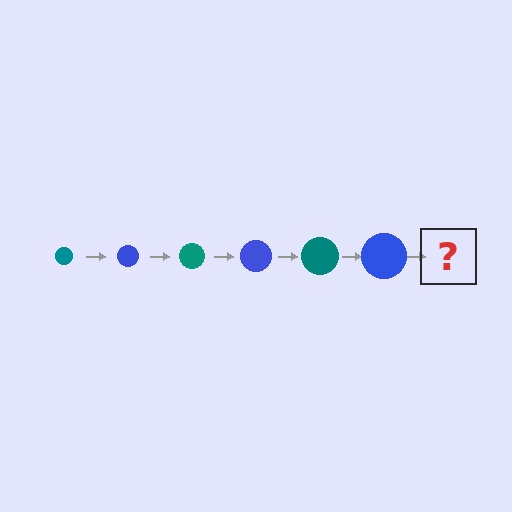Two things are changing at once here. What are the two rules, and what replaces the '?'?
The two rules are that the circle grows larger each step and the color cycles through teal and blue. The '?' should be a teal circle, larger than the previous one.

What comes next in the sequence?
The next element should be a teal circle, larger than the previous one.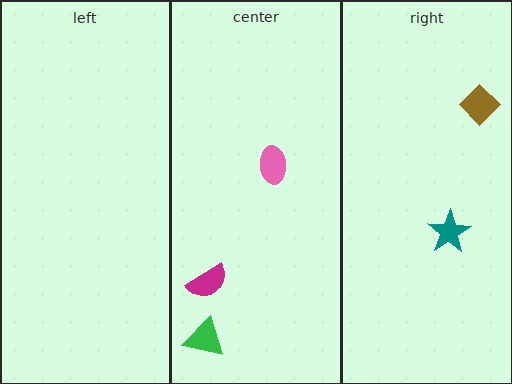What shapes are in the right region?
The brown diamond, the teal star.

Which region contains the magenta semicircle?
The center region.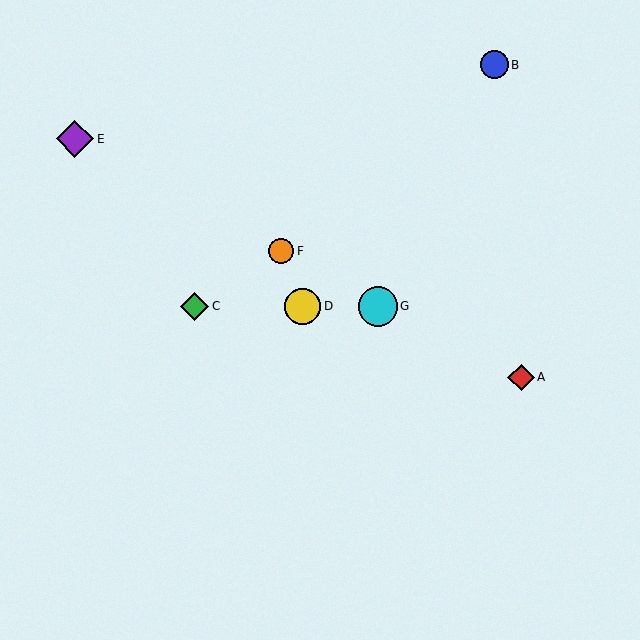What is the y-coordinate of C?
Object C is at y≈306.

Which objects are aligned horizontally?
Objects C, D, G are aligned horizontally.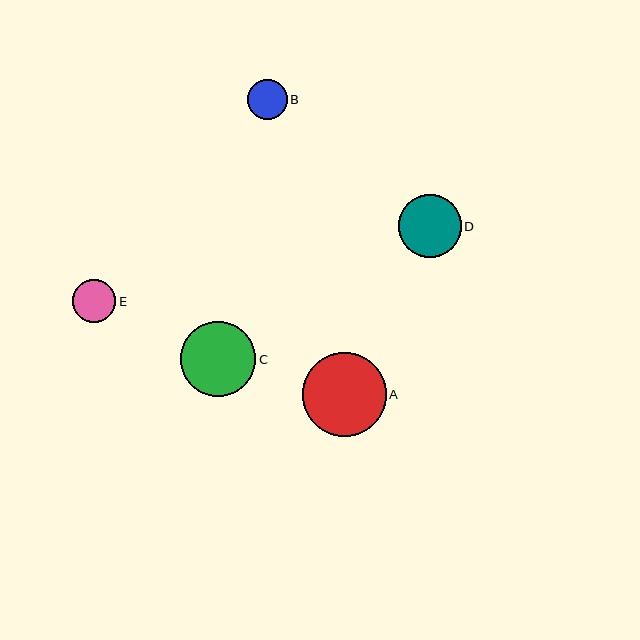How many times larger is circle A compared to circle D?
Circle A is approximately 1.3 times the size of circle D.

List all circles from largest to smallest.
From largest to smallest: A, C, D, E, B.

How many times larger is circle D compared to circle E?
Circle D is approximately 1.5 times the size of circle E.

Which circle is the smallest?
Circle B is the smallest with a size of approximately 39 pixels.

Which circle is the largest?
Circle A is the largest with a size of approximately 84 pixels.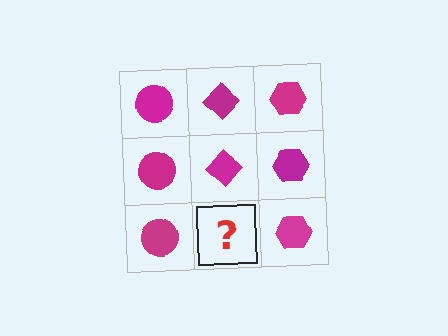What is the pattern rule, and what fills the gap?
The rule is that each column has a consistent shape. The gap should be filled with a magenta diamond.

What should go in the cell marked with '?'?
The missing cell should contain a magenta diamond.